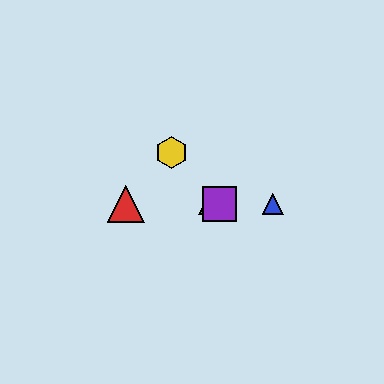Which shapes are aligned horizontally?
The red triangle, the blue triangle, the green triangle, the purple square are aligned horizontally.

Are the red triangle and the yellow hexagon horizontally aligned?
No, the red triangle is at y≈204 and the yellow hexagon is at y≈153.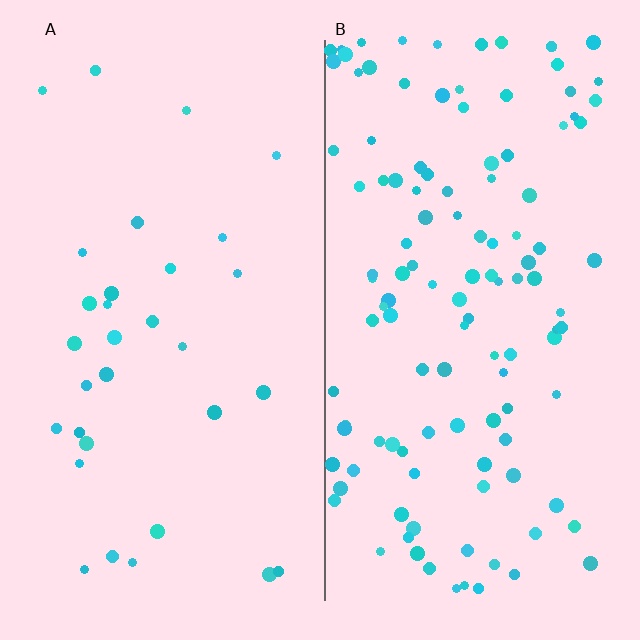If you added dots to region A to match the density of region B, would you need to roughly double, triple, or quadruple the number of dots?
Approximately quadruple.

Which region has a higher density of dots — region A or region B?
B (the right).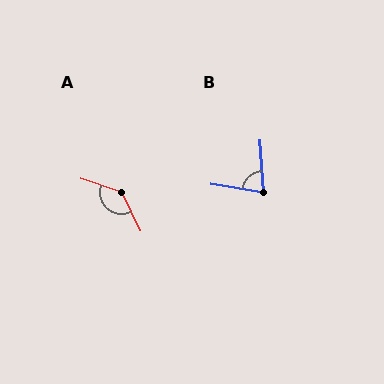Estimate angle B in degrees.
Approximately 76 degrees.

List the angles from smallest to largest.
B (76°), A (134°).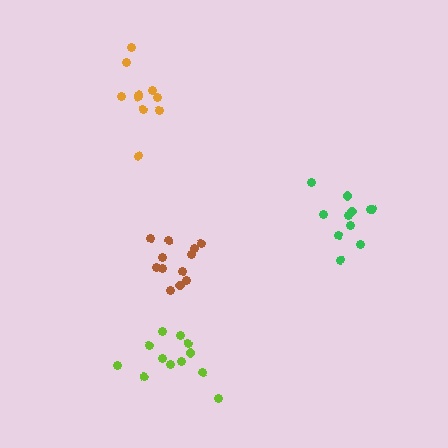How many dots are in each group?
Group 1: 11 dots, Group 2: 12 dots, Group 3: 10 dots, Group 4: 12 dots (45 total).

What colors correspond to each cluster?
The clusters are colored: green, brown, orange, lime.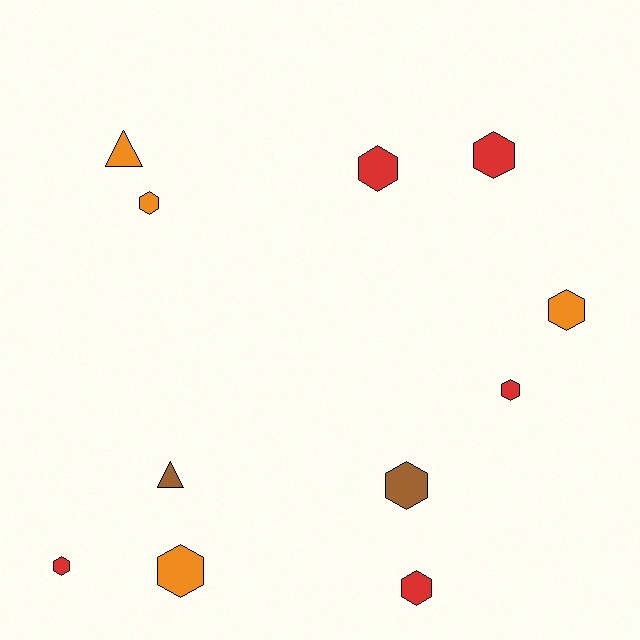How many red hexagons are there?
There are 5 red hexagons.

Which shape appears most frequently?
Hexagon, with 9 objects.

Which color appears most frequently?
Red, with 5 objects.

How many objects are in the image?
There are 11 objects.